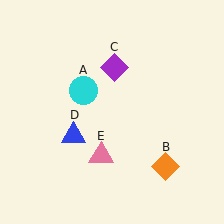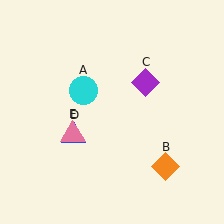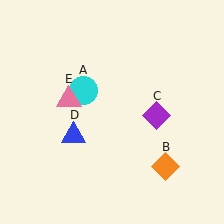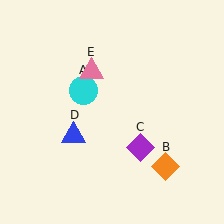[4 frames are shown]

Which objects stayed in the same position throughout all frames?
Cyan circle (object A) and orange diamond (object B) and blue triangle (object D) remained stationary.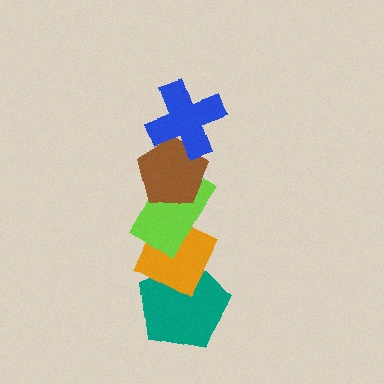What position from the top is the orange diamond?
The orange diamond is 4th from the top.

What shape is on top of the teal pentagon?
The orange diamond is on top of the teal pentagon.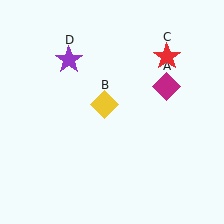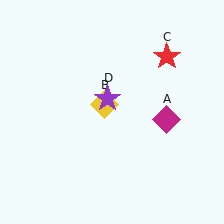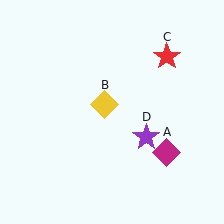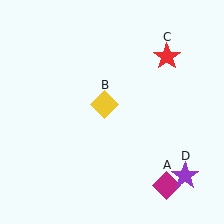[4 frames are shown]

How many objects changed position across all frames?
2 objects changed position: magenta diamond (object A), purple star (object D).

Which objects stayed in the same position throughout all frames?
Yellow diamond (object B) and red star (object C) remained stationary.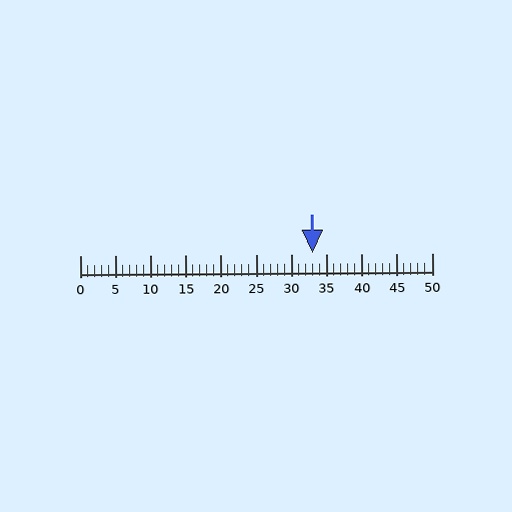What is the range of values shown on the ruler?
The ruler shows values from 0 to 50.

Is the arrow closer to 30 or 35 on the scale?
The arrow is closer to 35.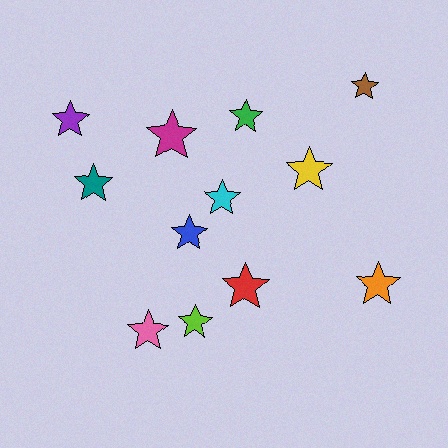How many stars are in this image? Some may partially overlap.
There are 12 stars.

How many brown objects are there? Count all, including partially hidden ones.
There is 1 brown object.